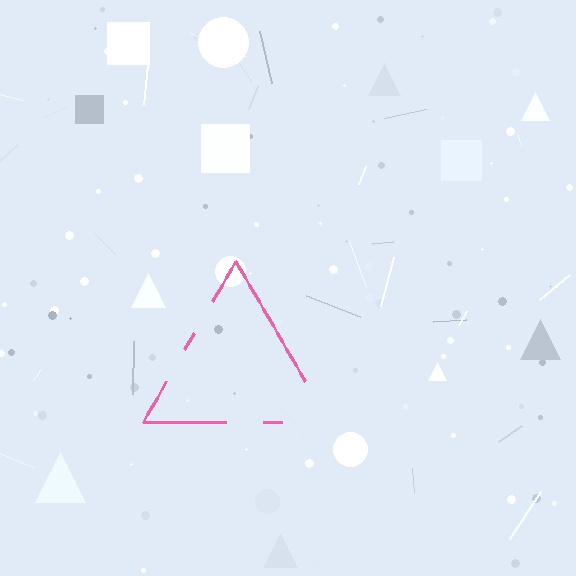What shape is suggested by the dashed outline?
The dashed outline suggests a triangle.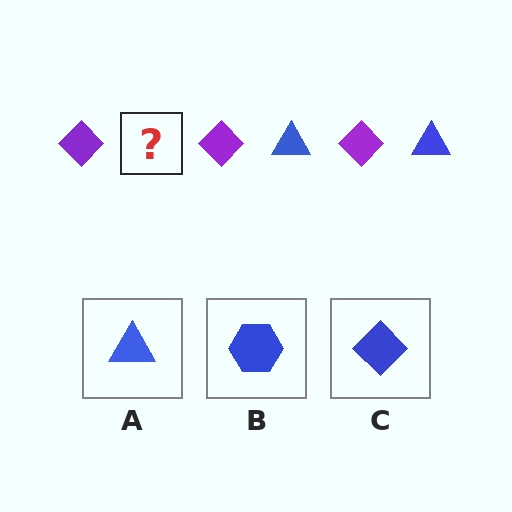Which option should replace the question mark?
Option A.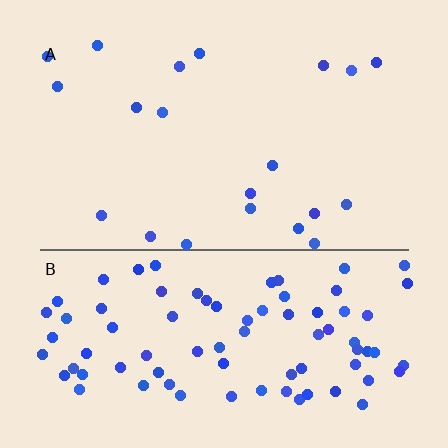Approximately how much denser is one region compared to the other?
Approximately 4.1× — region B over region A.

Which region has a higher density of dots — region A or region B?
B (the bottom).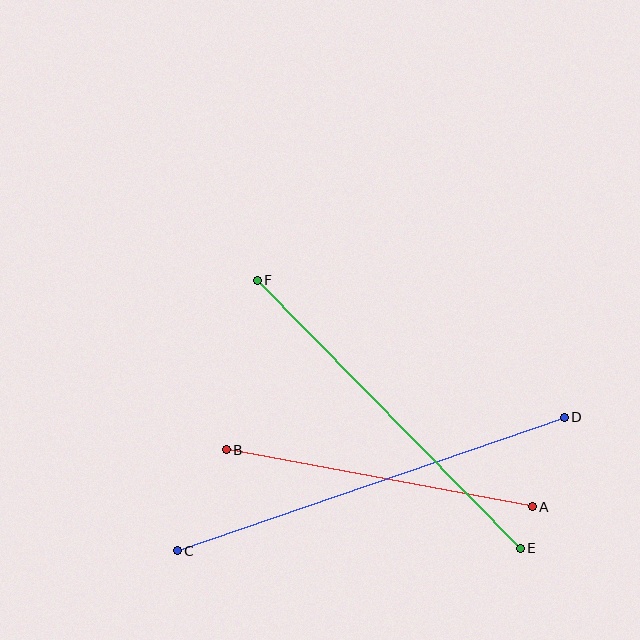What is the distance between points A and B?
The distance is approximately 311 pixels.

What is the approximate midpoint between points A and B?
The midpoint is at approximately (379, 478) pixels.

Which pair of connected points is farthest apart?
Points C and D are farthest apart.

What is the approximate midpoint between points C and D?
The midpoint is at approximately (371, 484) pixels.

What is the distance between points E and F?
The distance is approximately 375 pixels.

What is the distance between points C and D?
The distance is approximately 409 pixels.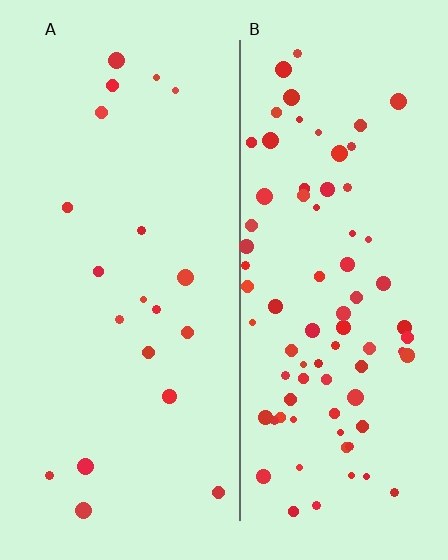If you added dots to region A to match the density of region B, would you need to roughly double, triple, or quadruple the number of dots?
Approximately quadruple.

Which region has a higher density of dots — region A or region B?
B (the right).